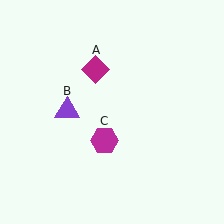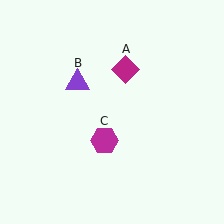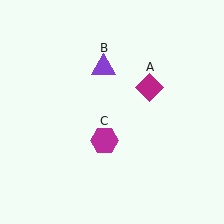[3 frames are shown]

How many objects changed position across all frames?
2 objects changed position: magenta diamond (object A), purple triangle (object B).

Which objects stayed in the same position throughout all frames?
Magenta hexagon (object C) remained stationary.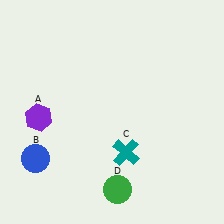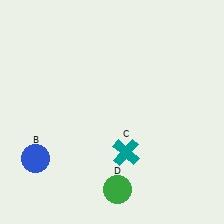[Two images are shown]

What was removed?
The purple hexagon (A) was removed in Image 2.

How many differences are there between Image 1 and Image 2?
There is 1 difference between the two images.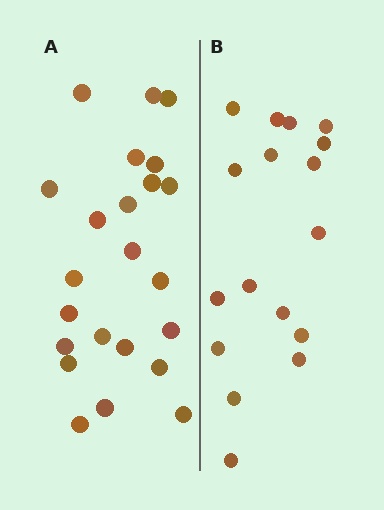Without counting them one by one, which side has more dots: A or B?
Region A (the left region) has more dots.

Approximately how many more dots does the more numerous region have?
Region A has about 6 more dots than region B.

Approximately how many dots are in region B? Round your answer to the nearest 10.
About 20 dots. (The exact count is 17, which rounds to 20.)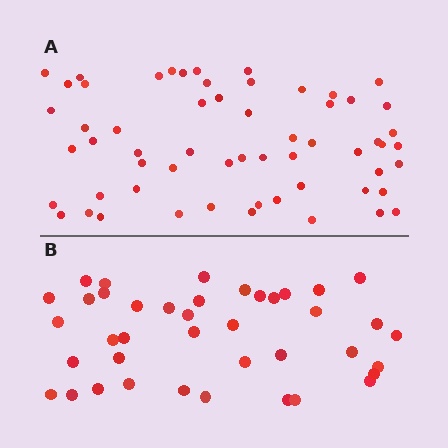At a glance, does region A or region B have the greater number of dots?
Region A (the top region) has more dots.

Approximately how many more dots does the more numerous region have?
Region A has approximately 20 more dots than region B.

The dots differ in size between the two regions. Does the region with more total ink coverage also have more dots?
No. Region B has more total ink coverage because its dots are larger, but region A actually contains more individual dots. Total area can be misleading — the number of items is what matters here.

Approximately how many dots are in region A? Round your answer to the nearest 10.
About 60 dots. (The exact count is 59, which rounds to 60.)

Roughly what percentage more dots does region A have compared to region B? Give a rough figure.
About 50% more.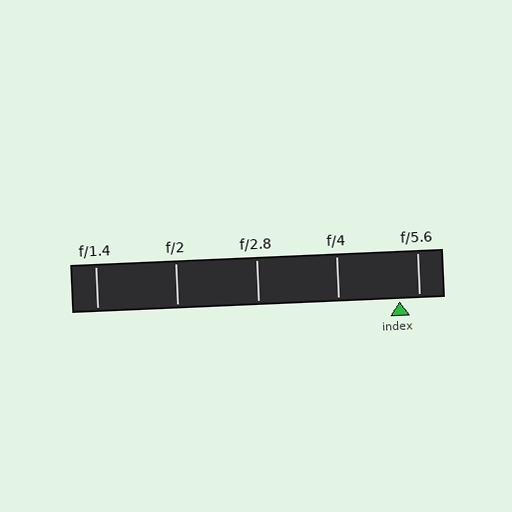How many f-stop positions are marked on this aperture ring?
There are 5 f-stop positions marked.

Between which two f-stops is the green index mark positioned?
The index mark is between f/4 and f/5.6.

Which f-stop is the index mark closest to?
The index mark is closest to f/5.6.